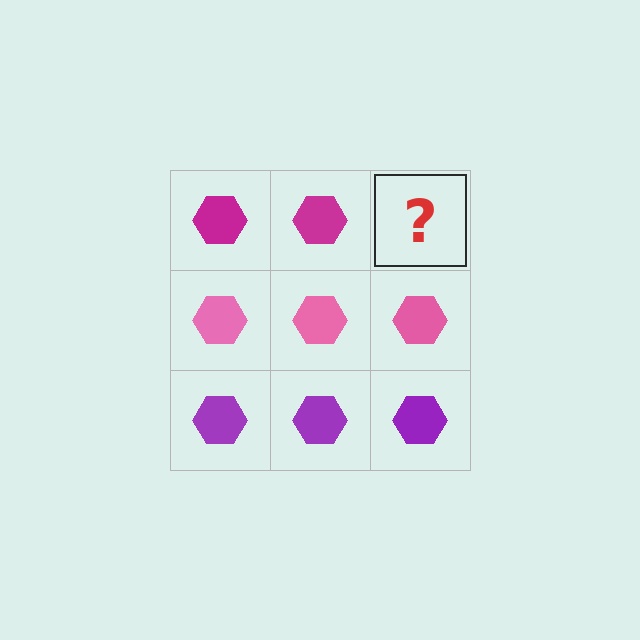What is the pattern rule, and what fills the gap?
The rule is that each row has a consistent color. The gap should be filled with a magenta hexagon.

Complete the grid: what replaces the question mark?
The question mark should be replaced with a magenta hexagon.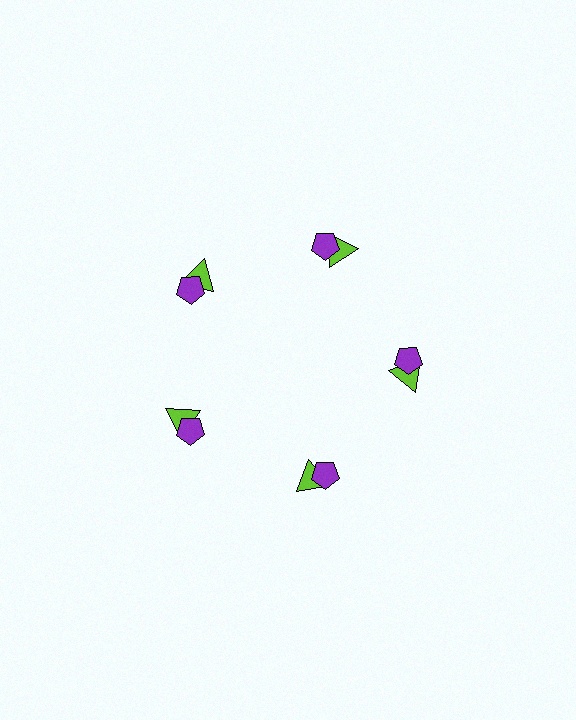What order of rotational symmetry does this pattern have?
This pattern has 5-fold rotational symmetry.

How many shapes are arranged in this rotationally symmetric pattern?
There are 10 shapes, arranged in 5 groups of 2.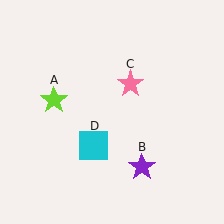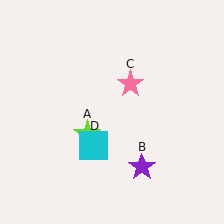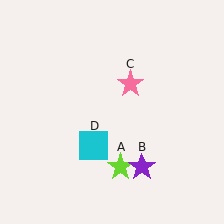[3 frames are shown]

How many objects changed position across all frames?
1 object changed position: lime star (object A).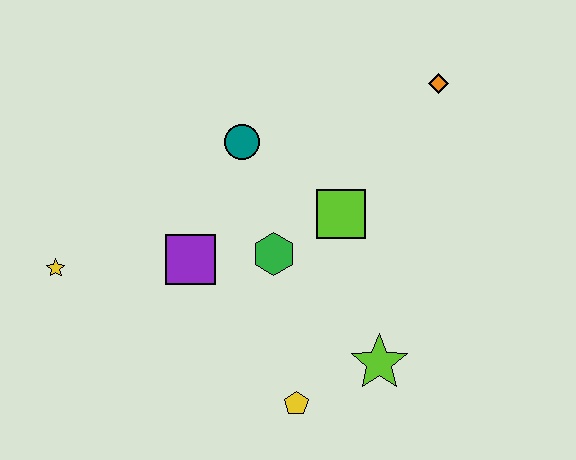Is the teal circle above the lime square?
Yes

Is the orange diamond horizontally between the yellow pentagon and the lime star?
No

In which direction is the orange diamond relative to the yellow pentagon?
The orange diamond is above the yellow pentagon.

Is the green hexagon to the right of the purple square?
Yes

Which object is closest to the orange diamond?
The lime square is closest to the orange diamond.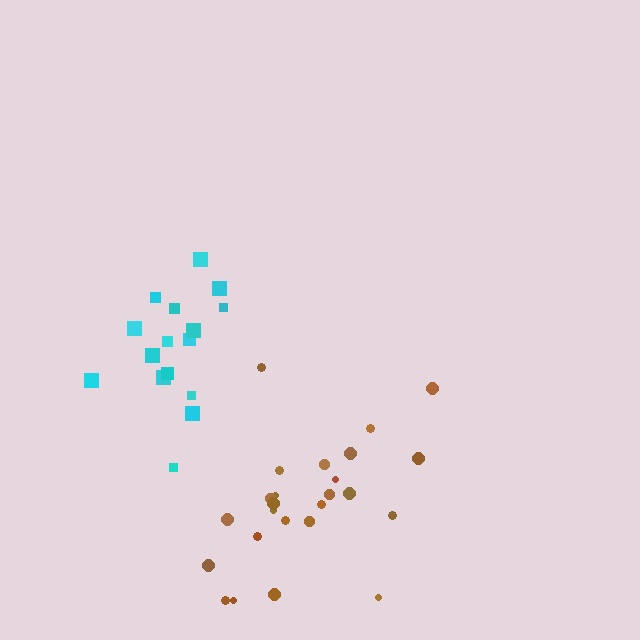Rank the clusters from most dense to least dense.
cyan, brown.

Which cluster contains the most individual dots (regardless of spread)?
Brown (25).